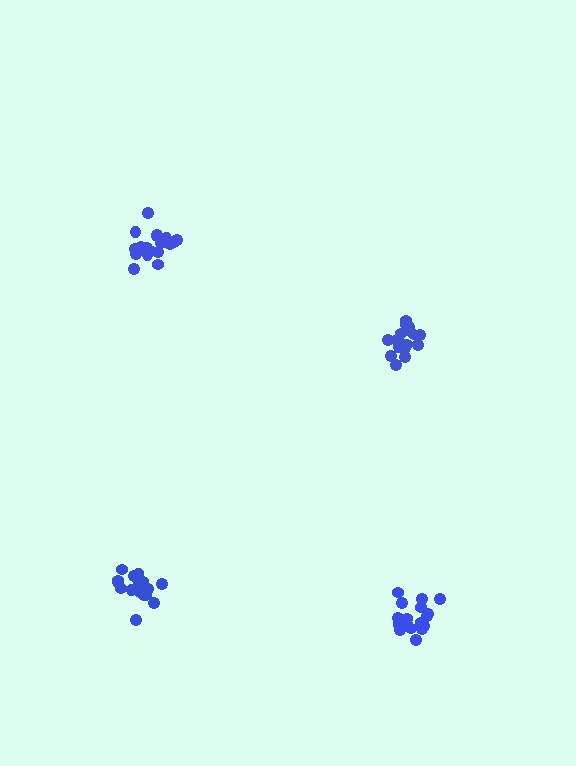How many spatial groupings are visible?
There are 4 spatial groupings.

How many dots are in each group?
Group 1: 21 dots, Group 2: 18 dots, Group 3: 18 dots, Group 4: 17 dots (74 total).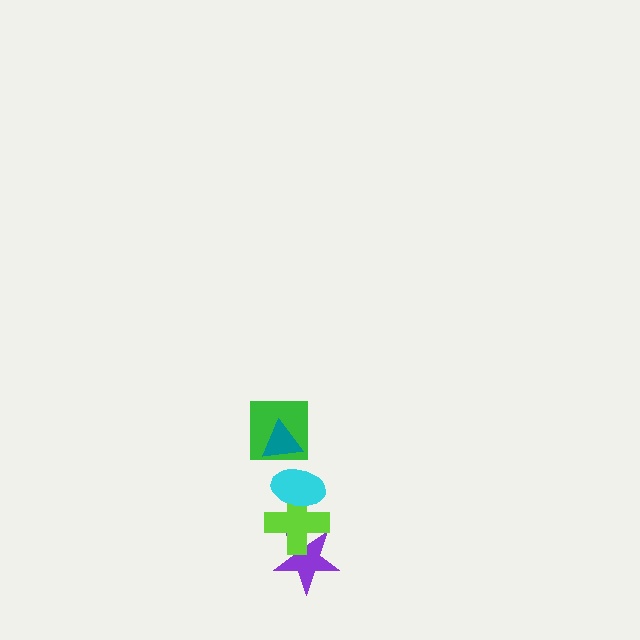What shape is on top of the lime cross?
The cyan ellipse is on top of the lime cross.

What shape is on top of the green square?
The teal triangle is on top of the green square.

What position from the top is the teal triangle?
The teal triangle is 1st from the top.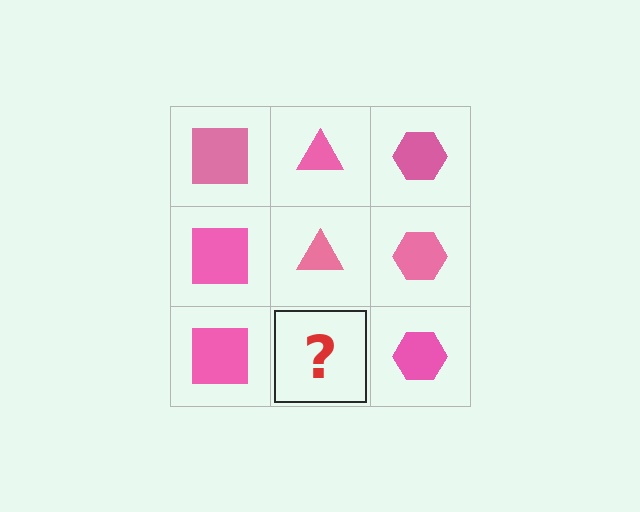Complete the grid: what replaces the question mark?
The question mark should be replaced with a pink triangle.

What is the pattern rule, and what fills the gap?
The rule is that each column has a consistent shape. The gap should be filled with a pink triangle.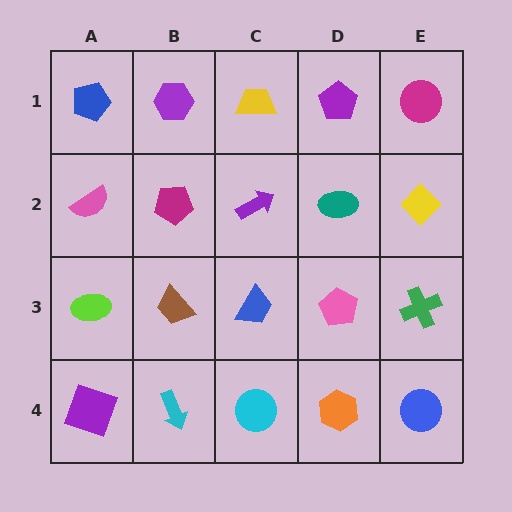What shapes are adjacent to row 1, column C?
A purple arrow (row 2, column C), a purple hexagon (row 1, column B), a purple pentagon (row 1, column D).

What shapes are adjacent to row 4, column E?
A green cross (row 3, column E), an orange hexagon (row 4, column D).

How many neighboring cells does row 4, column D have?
3.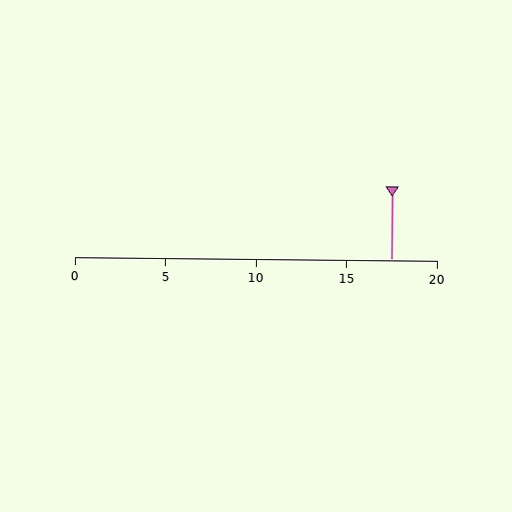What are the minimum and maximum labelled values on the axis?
The axis runs from 0 to 20.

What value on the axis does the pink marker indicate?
The marker indicates approximately 17.5.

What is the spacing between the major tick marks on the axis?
The major ticks are spaced 5 apart.